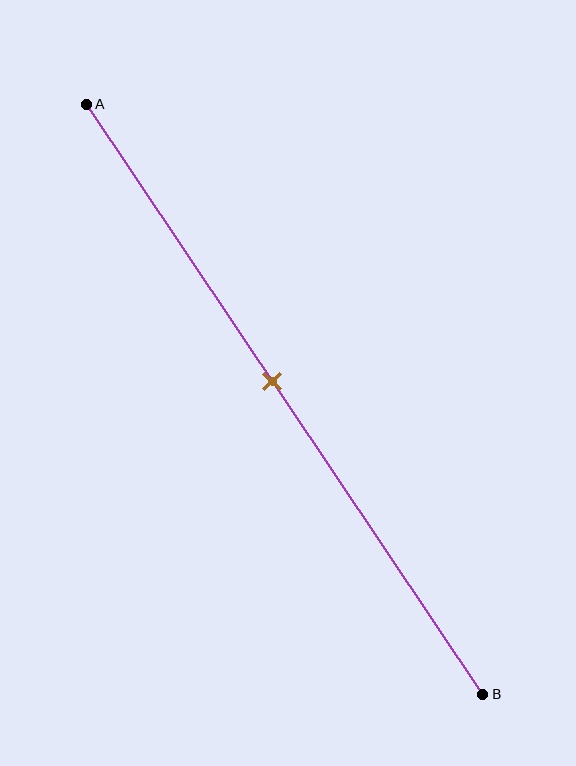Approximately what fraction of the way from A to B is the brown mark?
The brown mark is approximately 45% of the way from A to B.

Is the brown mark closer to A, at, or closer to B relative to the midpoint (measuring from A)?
The brown mark is closer to point A than the midpoint of segment AB.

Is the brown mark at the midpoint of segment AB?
No, the mark is at about 45% from A, not at the 50% midpoint.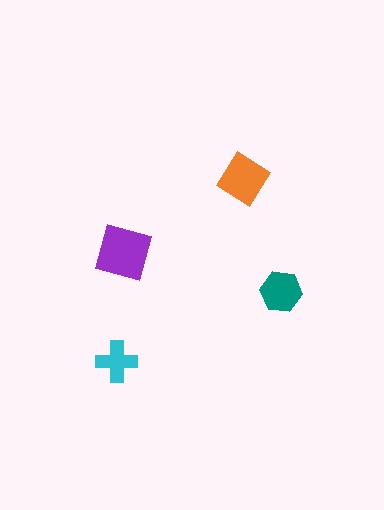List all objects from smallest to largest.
The cyan cross, the teal hexagon, the orange diamond, the purple square.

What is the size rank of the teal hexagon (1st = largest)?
3rd.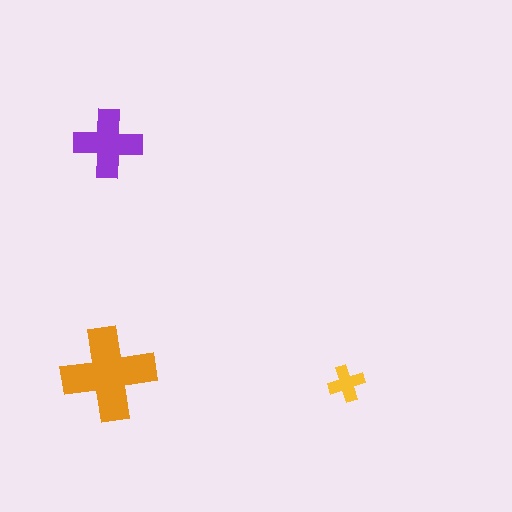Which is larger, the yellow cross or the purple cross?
The purple one.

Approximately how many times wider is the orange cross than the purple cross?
About 1.5 times wider.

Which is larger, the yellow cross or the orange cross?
The orange one.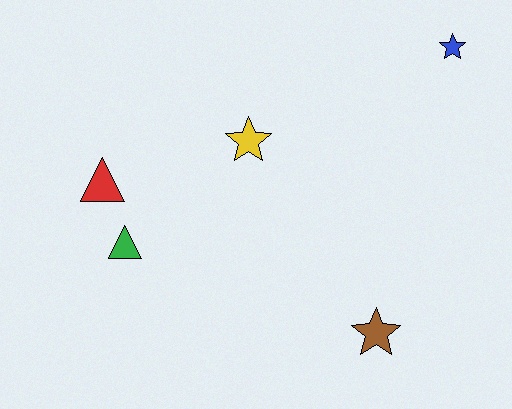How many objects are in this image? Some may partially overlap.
There are 5 objects.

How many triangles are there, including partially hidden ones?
There are 2 triangles.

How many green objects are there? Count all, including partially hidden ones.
There is 1 green object.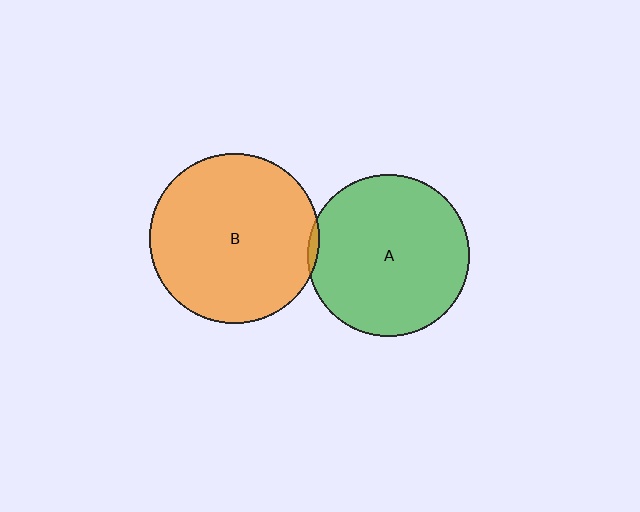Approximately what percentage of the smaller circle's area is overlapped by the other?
Approximately 5%.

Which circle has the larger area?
Circle B (orange).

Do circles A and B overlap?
Yes.